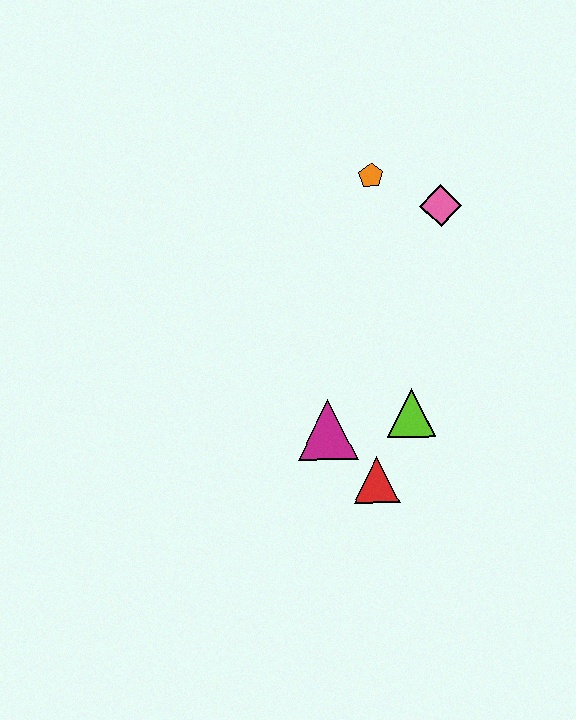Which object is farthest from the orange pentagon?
The red triangle is farthest from the orange pentagon.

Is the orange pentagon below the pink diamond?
No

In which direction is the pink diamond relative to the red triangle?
The pink diamond is above the red triangle.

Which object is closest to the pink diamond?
The orange pentagon is closest to the pink diamond.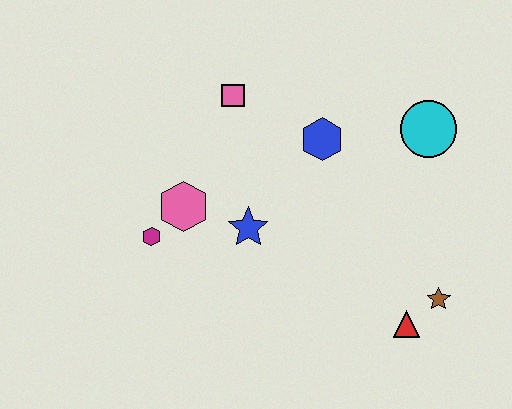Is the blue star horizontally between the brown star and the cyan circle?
No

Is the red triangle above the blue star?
No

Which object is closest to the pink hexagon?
The magenta hexagon is closest to the pink hexagon.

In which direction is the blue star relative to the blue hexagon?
The blue star is below the blue hexagon.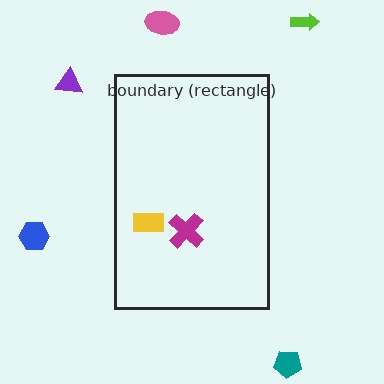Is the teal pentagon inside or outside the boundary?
Outside.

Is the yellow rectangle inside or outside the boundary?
Inside.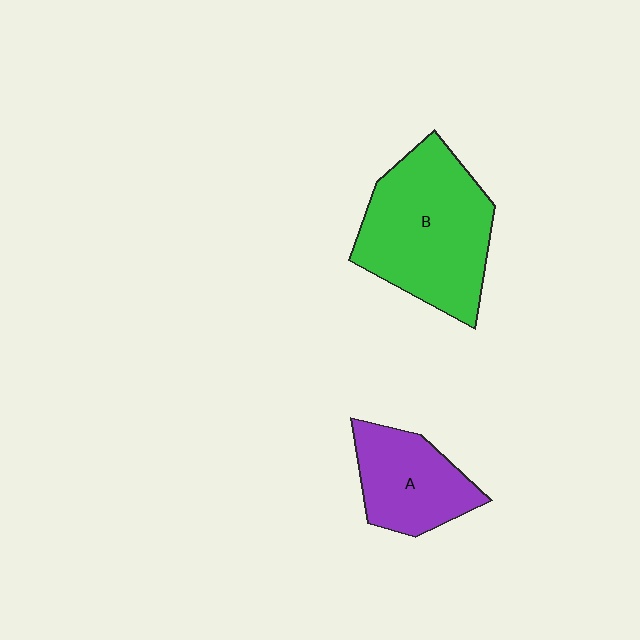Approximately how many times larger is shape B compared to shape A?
Approximately 1.7 times.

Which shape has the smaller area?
Shape A (purple).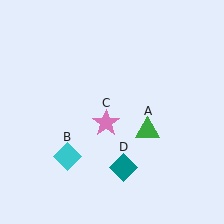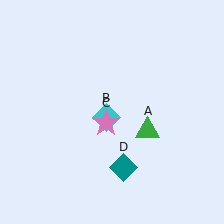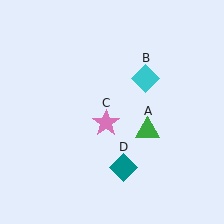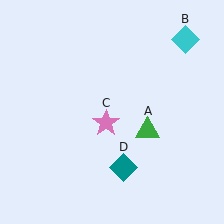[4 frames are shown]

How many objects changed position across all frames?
1 object changed position: cyan diamond (object B).